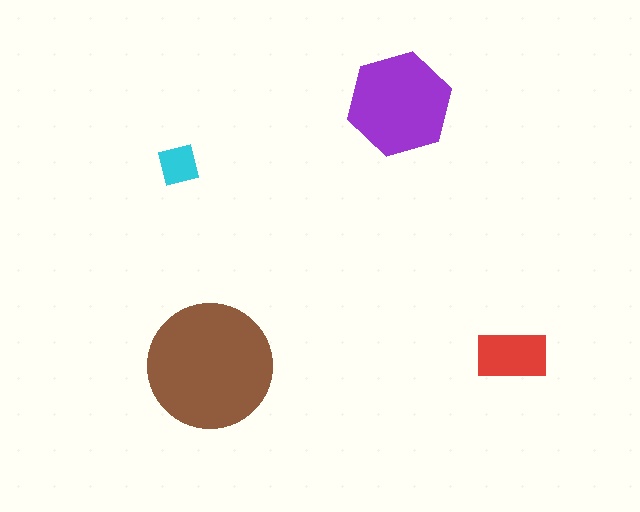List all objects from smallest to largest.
The cyan square, the red rectangle, the purple hexagon, the brown circle.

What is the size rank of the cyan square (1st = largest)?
4th.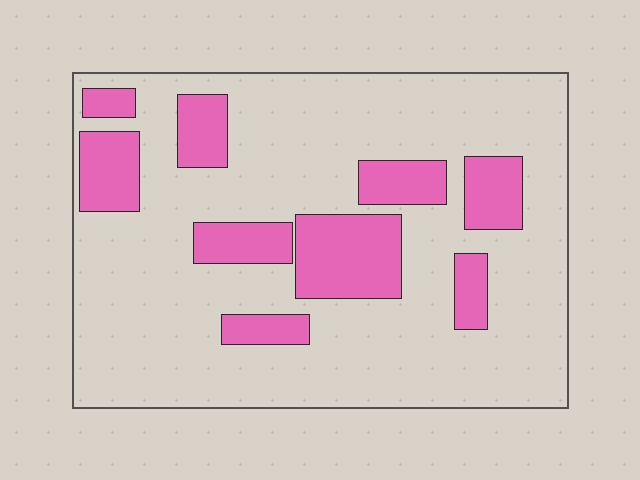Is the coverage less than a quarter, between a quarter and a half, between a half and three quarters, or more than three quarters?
Less than a quarter.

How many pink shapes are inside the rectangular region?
9.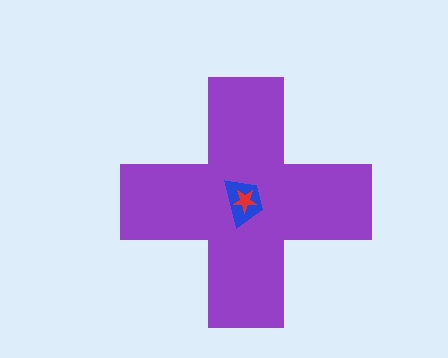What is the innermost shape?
The red star.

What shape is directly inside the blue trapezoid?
The red star.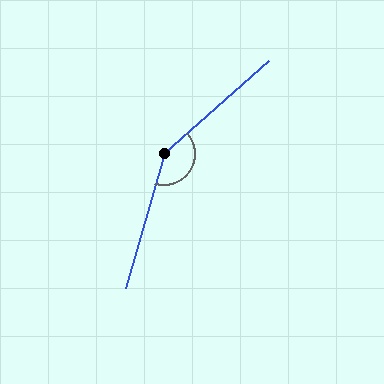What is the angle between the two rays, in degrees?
Approximately 148 degrees.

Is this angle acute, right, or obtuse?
It is obtuse.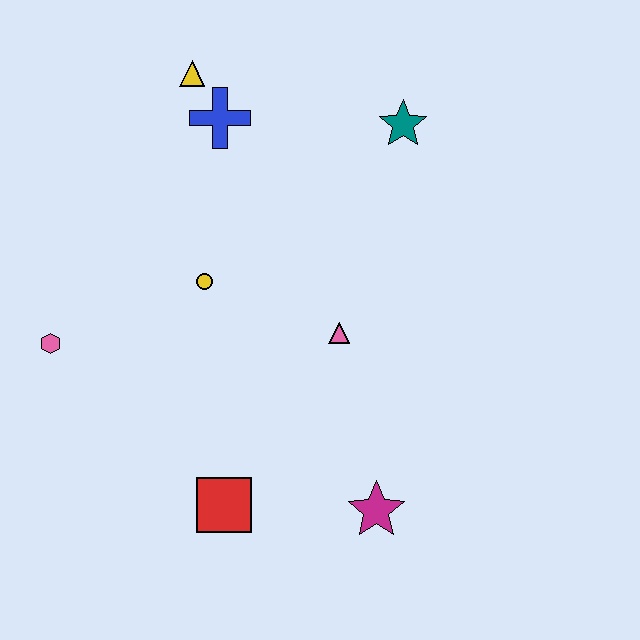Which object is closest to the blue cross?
The yellow triangle is closest to the blue cross.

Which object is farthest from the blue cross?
The magenta star is farthest from the blue cross.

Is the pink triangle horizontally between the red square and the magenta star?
Yes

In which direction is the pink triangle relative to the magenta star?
The pink triangle is above the magenta star.